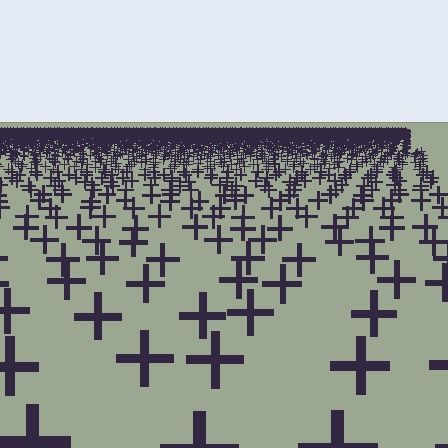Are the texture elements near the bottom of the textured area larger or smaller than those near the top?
Larger. Near the bottom, elements are closer to the viewer and appear at a bigger on-screen size.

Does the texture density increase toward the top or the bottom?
Density increases toward the top.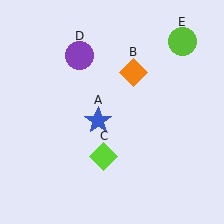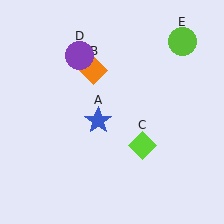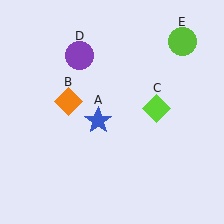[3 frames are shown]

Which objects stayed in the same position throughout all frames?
Blue star (object A) and purple circle (object D) and lime circle (object E) remained stationary.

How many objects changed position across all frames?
2 objects changed position: orange diamond (object B), lime diamond (object C).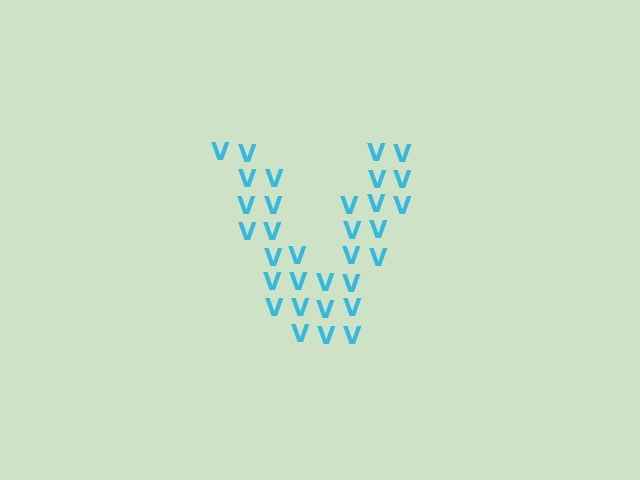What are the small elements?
The small elements are letter V's.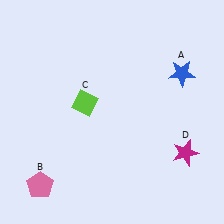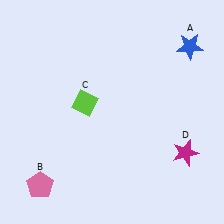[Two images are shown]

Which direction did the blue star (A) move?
The blue star (A) moved up.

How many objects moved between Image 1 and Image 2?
1 object moved between the two images.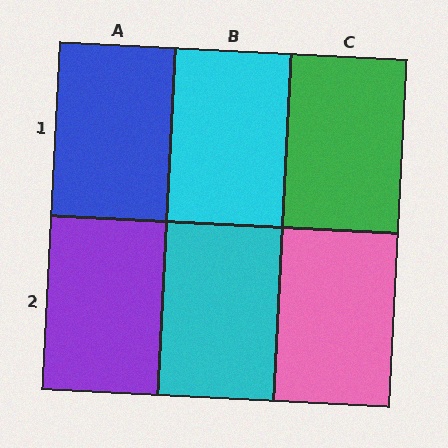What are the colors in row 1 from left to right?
Blue, cyan, green.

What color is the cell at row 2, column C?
Pink.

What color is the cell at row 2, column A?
Purple.